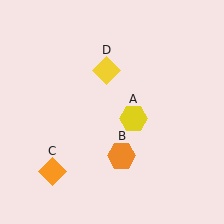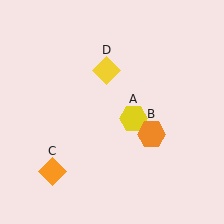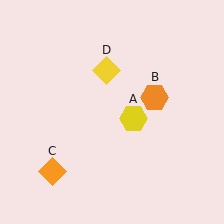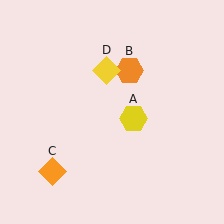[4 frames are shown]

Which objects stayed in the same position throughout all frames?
Yellow hexagon (object A) and orange diamond (object C) and yellow diamond (object D) remained stationary.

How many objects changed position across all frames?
1 object changed position: orange hexagon (object B).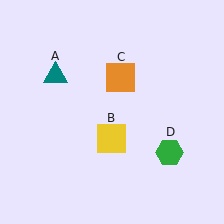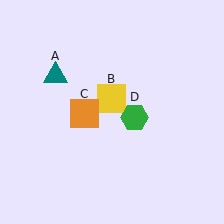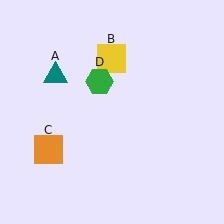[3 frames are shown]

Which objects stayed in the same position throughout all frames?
Teal triangle (object A) remained stationary.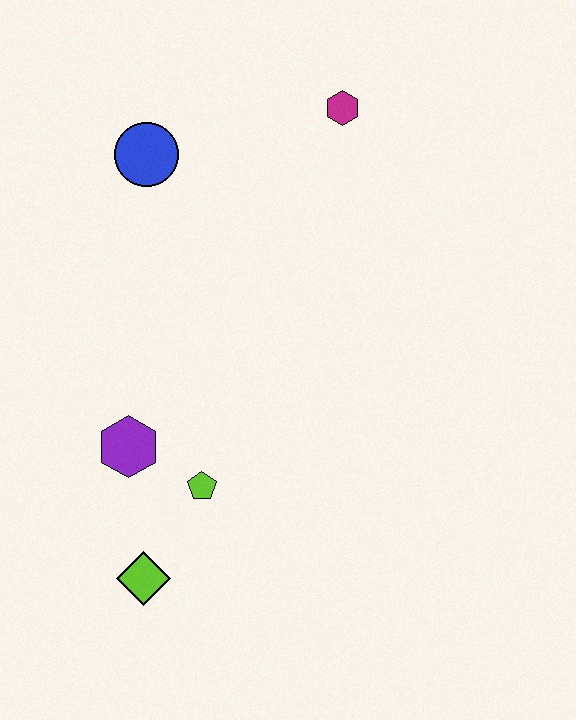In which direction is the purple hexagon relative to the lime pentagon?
The purple hexagon is to the left of the lime pentagon.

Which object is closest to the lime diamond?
The lime pentagon is closest to the lime diamond.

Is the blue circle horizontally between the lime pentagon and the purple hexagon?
Yes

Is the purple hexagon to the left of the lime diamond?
Yes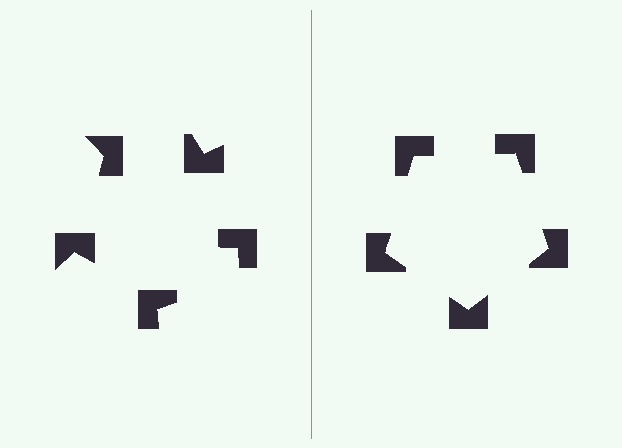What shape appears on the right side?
An illusory pentagon.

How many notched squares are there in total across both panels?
10 — 5 on each side.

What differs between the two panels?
The notched squares are positioned identically on both sides; only the wedge orientations differ. On the right they align to a pentagon; on the left they are misaligned.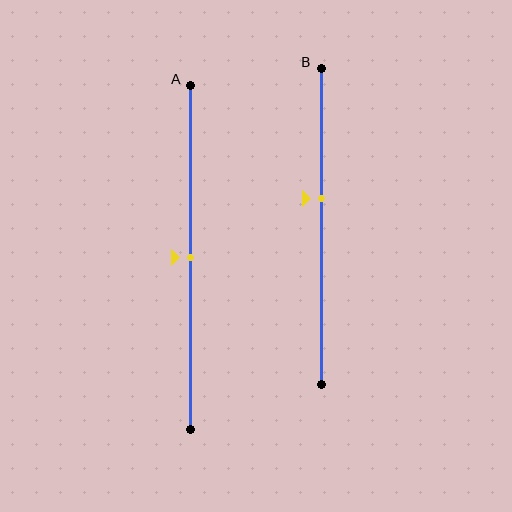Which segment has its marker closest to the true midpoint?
Segment A has its marker closest to the true midpoint.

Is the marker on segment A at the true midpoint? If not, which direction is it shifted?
Yes, the marker on segment A is at the true midpoint.